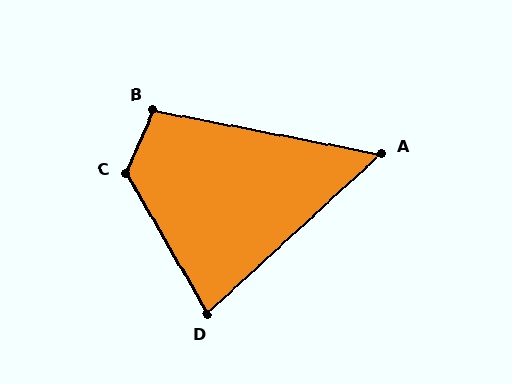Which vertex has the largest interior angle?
C, at approximately 127 degrees.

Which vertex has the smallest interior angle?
A, at approximately 53 degrees.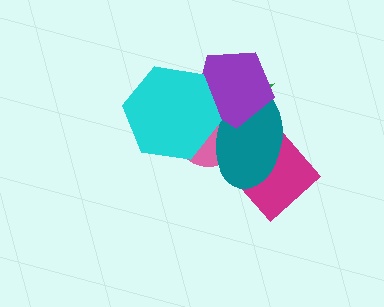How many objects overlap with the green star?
5 objects overlap with the green star.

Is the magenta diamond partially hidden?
Yes, it is partially covered by another shape.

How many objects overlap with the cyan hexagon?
4 objects overlap with the cyan hexagon.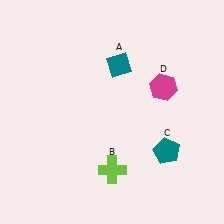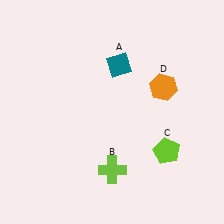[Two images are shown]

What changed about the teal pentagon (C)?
In Image 1, C is teal. In Image 2, it changed to lime.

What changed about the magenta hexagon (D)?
In Image 1, D is magenta. In Image 2, it changed to orange.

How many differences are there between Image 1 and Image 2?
There are 2 differences between the two images.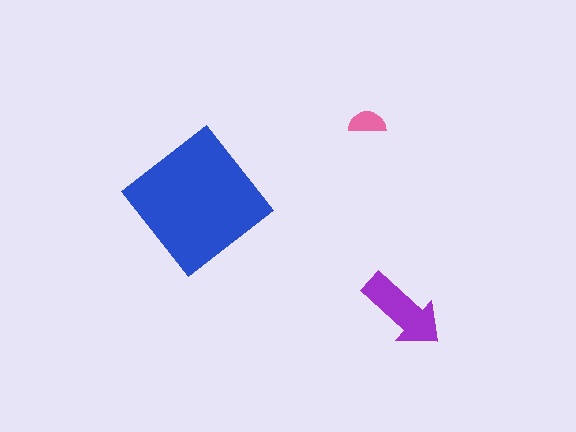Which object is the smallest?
The pink semicircle.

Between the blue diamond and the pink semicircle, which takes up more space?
The blue diamond.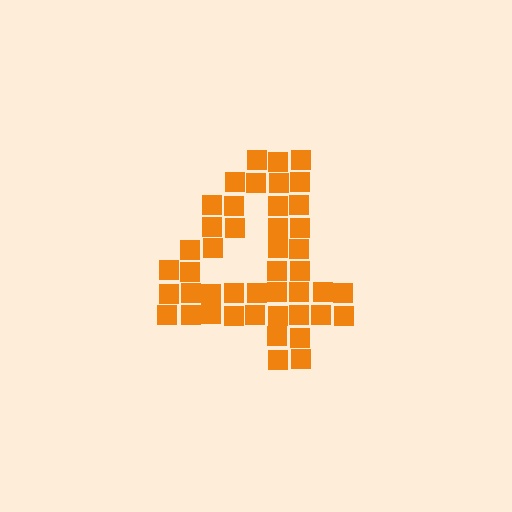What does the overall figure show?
The overall figure shows the digit 4.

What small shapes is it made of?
It is made of small squares.